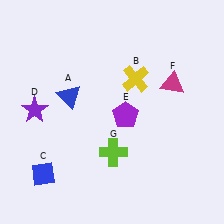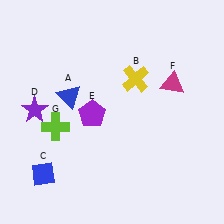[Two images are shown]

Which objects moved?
The objects that moved are: the purple pentagon (E), the lime cross (G).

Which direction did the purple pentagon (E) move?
The purple pentagon (E) moved left.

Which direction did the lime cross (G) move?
The lime cross (G) moved left.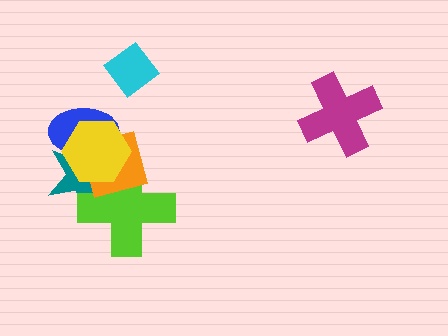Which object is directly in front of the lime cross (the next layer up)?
The orange square is directly in front of the lime cross.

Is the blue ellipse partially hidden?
Yes, it is partially covered by another shape.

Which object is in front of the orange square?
The yellow hexagon is in front of the orange square.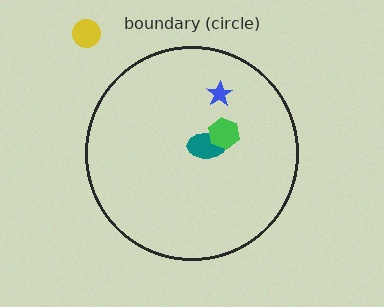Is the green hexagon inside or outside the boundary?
Inside.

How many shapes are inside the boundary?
3 inside, 1 outside.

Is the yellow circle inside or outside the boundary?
Outside.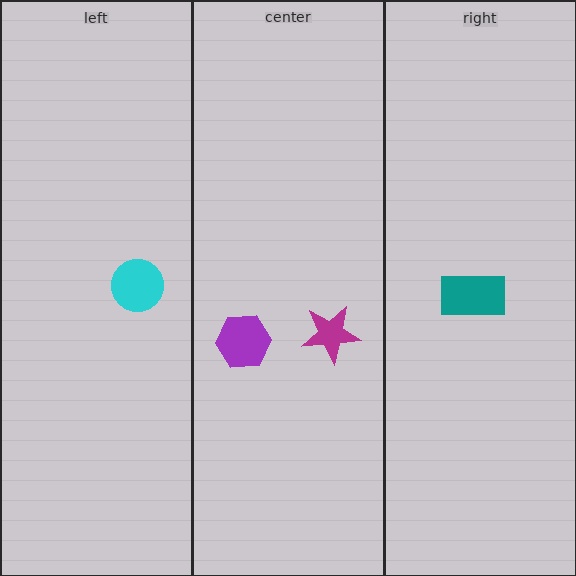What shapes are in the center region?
The magenta star, the purple hexagon.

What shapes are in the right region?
The teal rectangle.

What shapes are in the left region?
The cyan circle.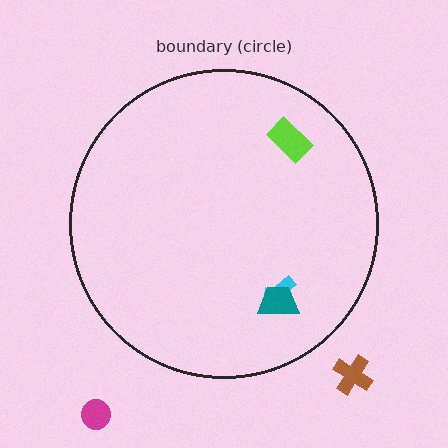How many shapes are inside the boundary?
3 inside, 2 outside.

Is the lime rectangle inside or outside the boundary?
Inside.